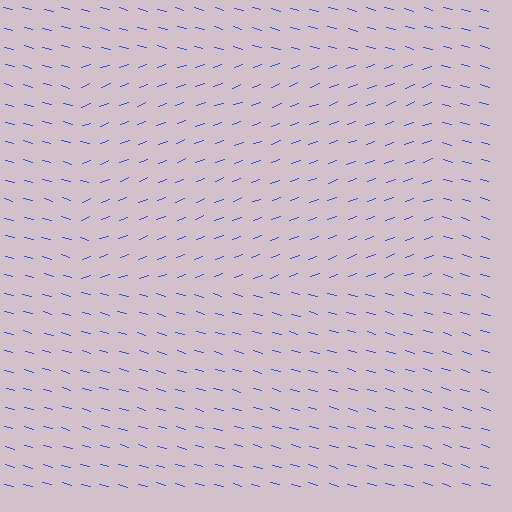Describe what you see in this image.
The image is filled with small blue line segments. A rectangle region in the image has lines oriented differently from the surrounding lines, creating a visible texture boundary.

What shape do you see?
I see a rectangle.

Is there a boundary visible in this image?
Yes, there is a texture boundary formed by a change in line orientation.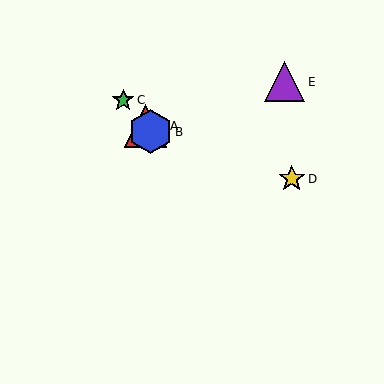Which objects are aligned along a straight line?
Objects A, B, C are aligned along a straight line.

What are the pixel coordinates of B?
Object B is at (150, 132).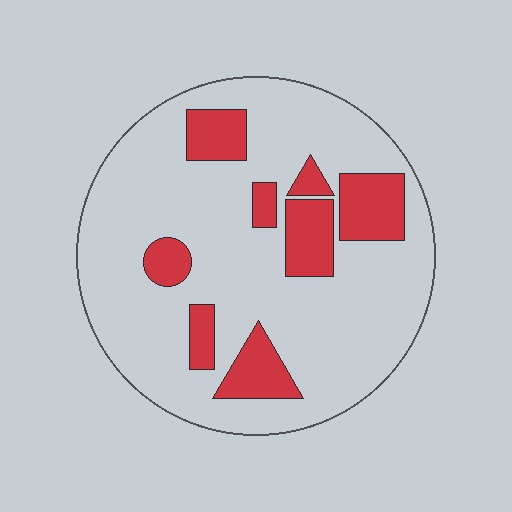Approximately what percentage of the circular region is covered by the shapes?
Approximately 20%.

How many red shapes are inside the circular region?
8.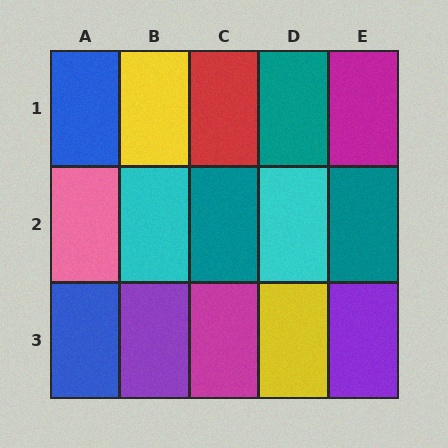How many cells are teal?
3 cells are teal.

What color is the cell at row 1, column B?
Yellow.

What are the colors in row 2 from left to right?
Pink, cyan, teal, cyan, teal.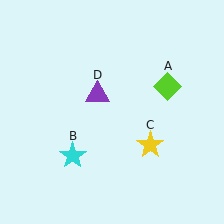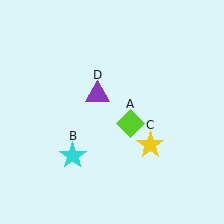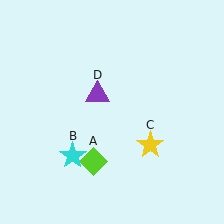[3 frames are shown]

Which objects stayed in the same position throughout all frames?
Cyan star (object B) and yellow star (object C) and purple triangle (object D) remained stationary.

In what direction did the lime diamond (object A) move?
The lime diamond (object A) moved down and to the left.